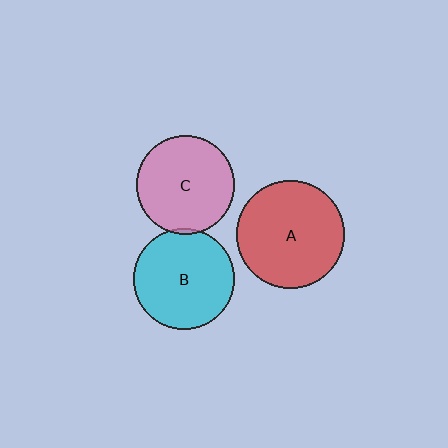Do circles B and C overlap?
Yes.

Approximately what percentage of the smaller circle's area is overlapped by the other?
Approximately 5%.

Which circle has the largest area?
Circle A (red).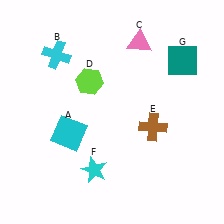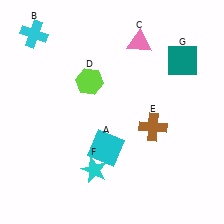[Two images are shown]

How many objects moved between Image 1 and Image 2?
2 objects moved between the two images.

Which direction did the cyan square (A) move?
The cyan square (A) moved right.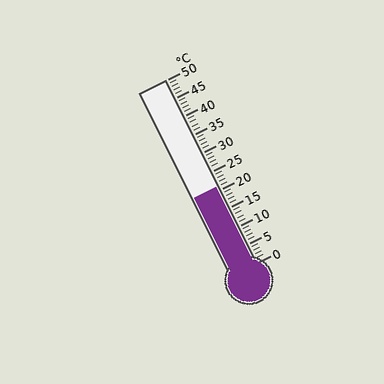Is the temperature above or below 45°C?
The temperature is below 45°C.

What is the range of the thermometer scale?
The thermometer scale ranges from 0°C to 50°C.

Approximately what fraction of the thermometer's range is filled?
The thermometer is filled to approximately 40% of its range.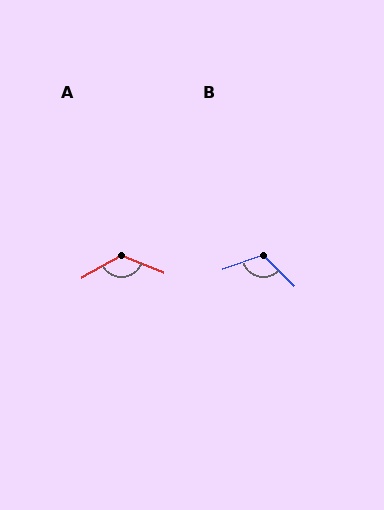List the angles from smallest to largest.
B (115°), A (128°).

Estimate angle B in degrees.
Approximately 115 degrees.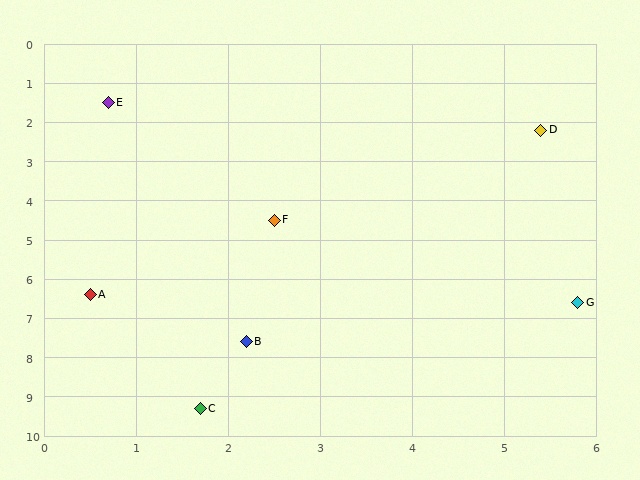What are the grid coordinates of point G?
Point G is at approximately (5.8, 6.6).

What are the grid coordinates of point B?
Point B is at approximately (2.2, 7.6).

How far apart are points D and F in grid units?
Points D and F are about 3.7 grid units apart.